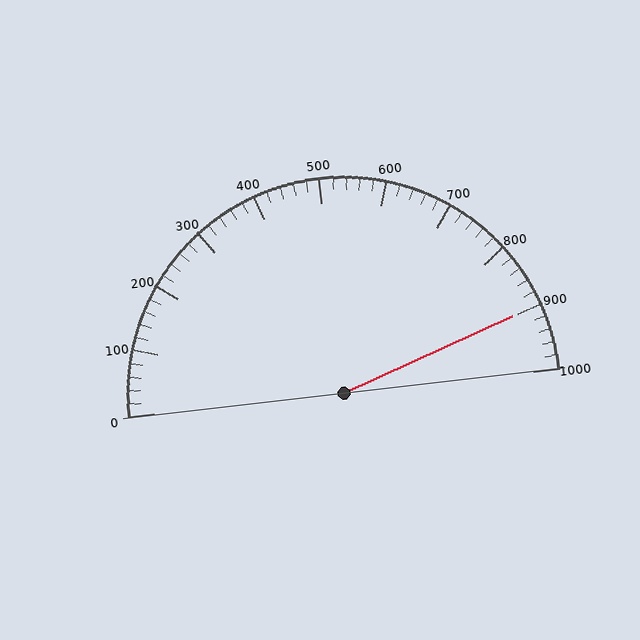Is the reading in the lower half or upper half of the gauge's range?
The reading is in the upper half of the range (0 to 1000).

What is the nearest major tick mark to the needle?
The nearest major tick mark is 900.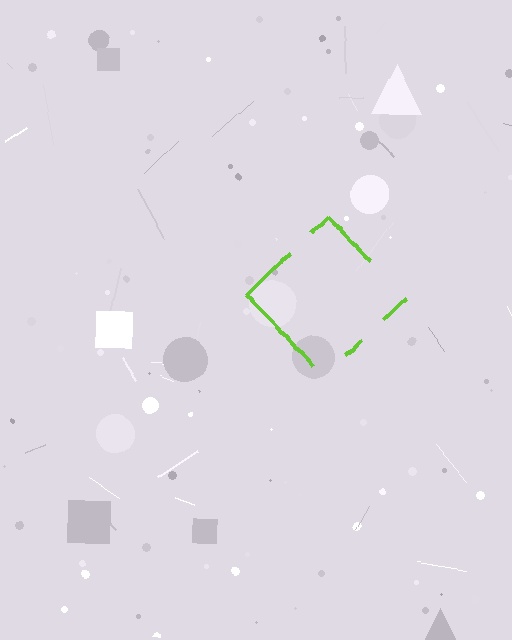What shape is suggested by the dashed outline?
The dashed outline suggests a diamond.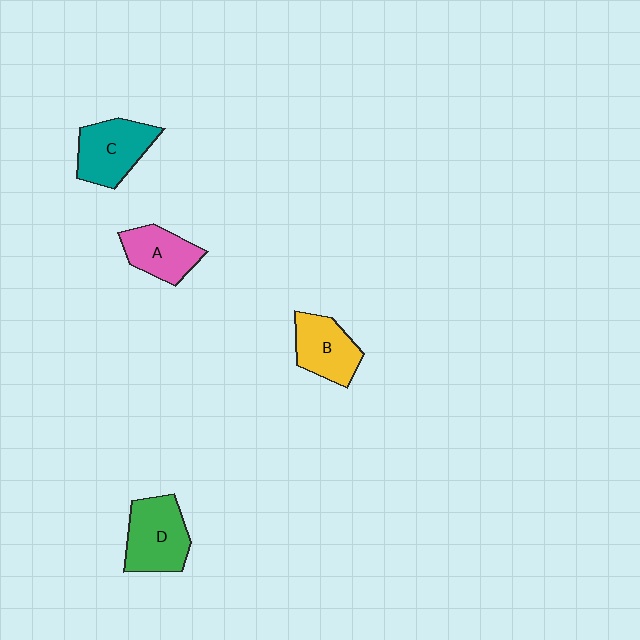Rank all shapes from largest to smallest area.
From largest to smallest: D (green), C (teal), B (yellow), A (pink).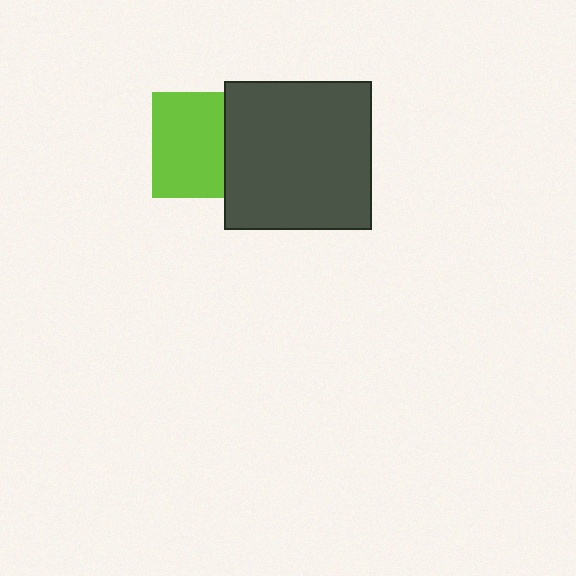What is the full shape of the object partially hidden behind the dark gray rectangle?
The partially hidden object is a lime square.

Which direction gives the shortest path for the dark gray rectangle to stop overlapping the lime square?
Moving right gives the shortest separation.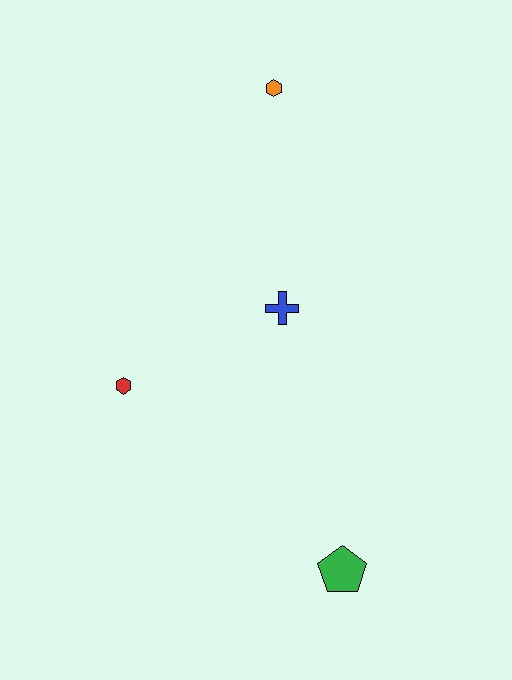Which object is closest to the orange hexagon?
The blue cross is closest to the orange hexagon.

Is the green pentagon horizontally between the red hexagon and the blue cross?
No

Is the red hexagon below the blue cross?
Yes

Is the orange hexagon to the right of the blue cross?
No